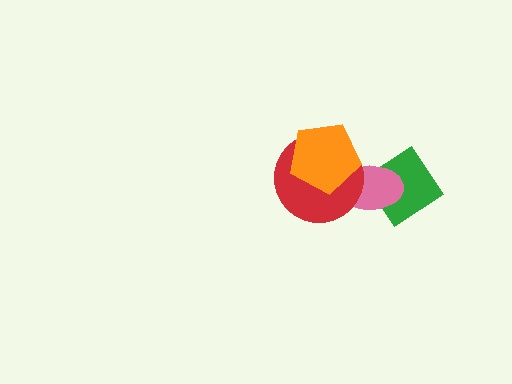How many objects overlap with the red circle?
2 objects overlap with the red circle.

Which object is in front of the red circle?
The orange pentagon is in front of the red circle.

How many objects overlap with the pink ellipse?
3 objects overlap with the pink ellipse.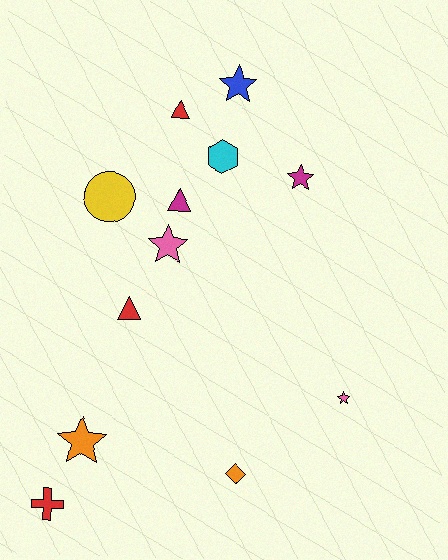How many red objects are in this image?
There are 3 red objects.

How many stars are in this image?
There are 5 stars.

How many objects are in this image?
There are 12 objects.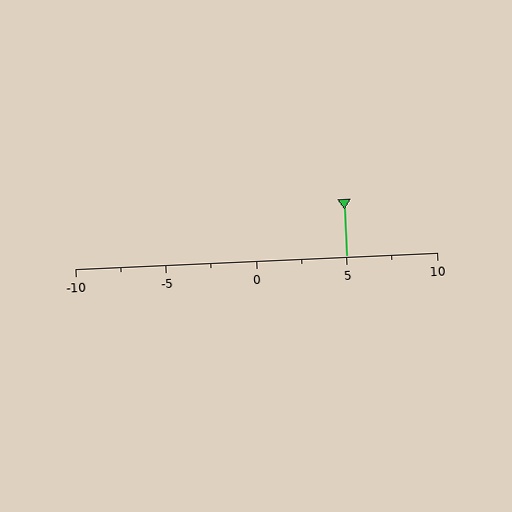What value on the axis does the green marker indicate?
The marker indicates approximately 5.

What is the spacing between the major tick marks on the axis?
The major ticks are spaced 5 apart.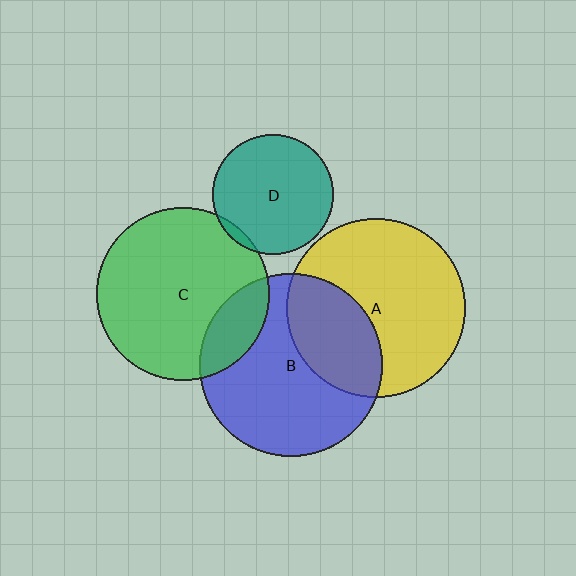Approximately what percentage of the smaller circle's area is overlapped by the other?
Approximately 5%.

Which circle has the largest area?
Circle B (blue).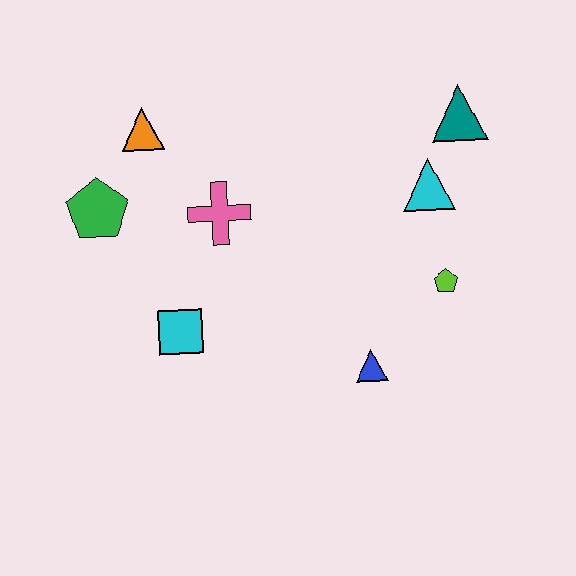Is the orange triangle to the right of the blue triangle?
No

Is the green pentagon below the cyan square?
No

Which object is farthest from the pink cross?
The teal triangle is farthest from the pink cross.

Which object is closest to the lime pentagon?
The cyan triangle is closest to the lime pentagon.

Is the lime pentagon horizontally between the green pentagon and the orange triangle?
No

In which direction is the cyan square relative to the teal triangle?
The cyan square is to the left of the teal triangle.